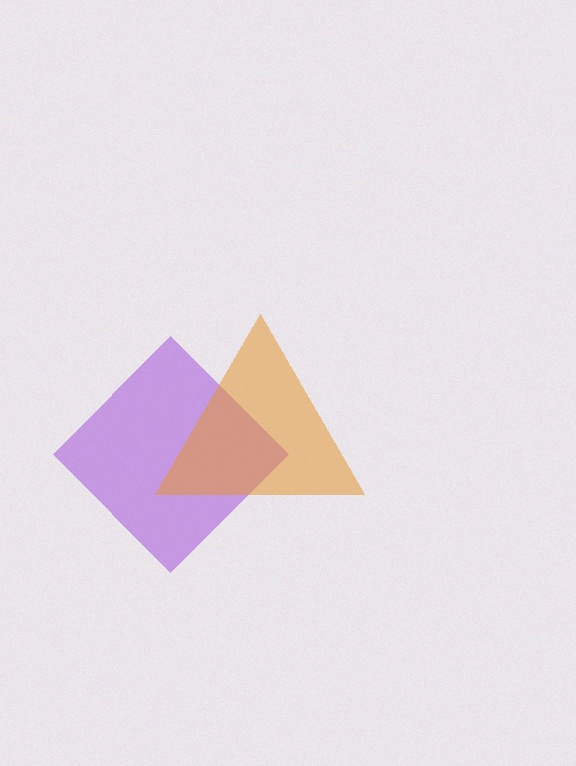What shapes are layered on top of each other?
The layered shapes are: a purple diamond, an orange triangle.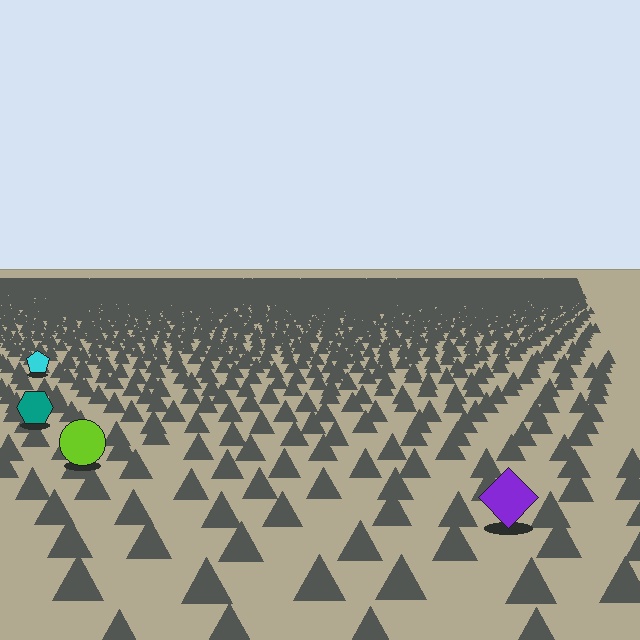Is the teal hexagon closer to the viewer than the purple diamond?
No. The purple diamond is closer — you can tell from the texture gradient: the ground texture is coarser near it.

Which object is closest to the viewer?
The purple diamond is closest. The texture marks near it are larger and more spread out.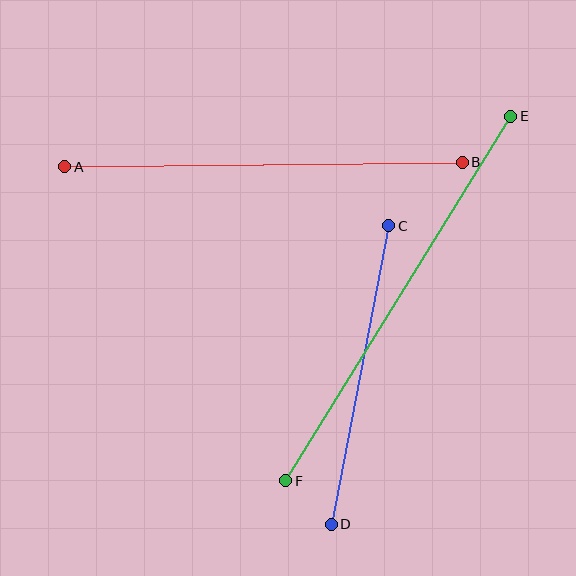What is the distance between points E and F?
The distance is approximately 428 pixels.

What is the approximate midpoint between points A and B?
The midpoint is at approximately (263, 165) pixels.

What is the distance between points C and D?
The distance is approximately 304 pixels.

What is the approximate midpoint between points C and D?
The midpoint is at approximately (360, 375) pixels.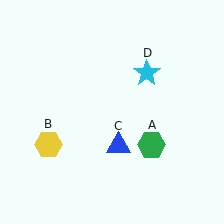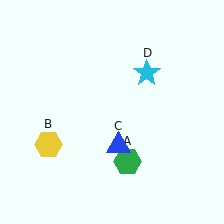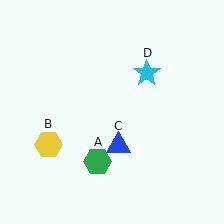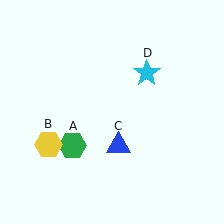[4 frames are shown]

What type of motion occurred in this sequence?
The green hexagon (object A) rotated clockwise around the center of the scene.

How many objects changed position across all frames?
1 object changed position: green hexagon (object A).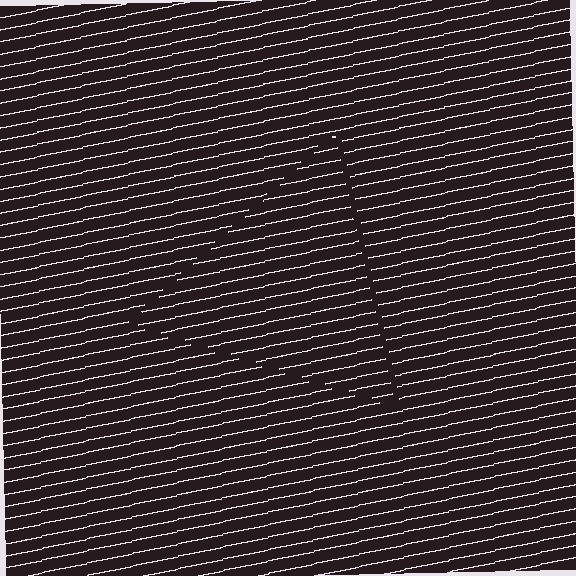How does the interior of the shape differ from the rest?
The interior of the shape contains the same grating, shifted by half a period — the contour is defined by the phase discontinuity where line-ends from the inner and outer gratings abut.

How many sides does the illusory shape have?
3 sides — the line-ends trace a triangle.